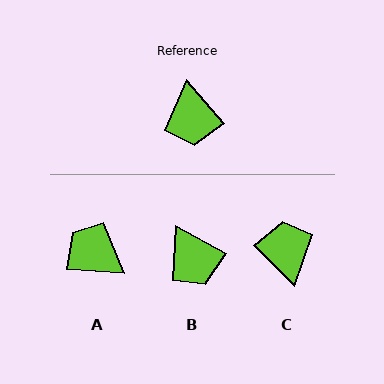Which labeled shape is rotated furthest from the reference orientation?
C, about 176 degrees away.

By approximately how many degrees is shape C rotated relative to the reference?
Approximately 176 degrees clockwise.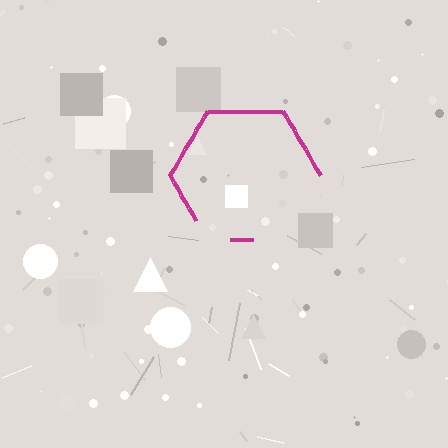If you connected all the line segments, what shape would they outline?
They would outline a hexagon.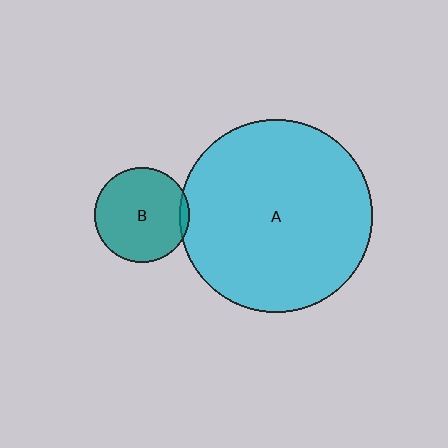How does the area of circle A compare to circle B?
Approximately 4.1 times.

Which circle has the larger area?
Circle A (cyan).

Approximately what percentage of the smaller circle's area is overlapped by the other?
Approximately 5%.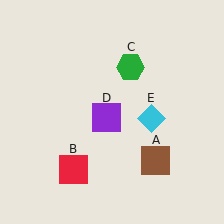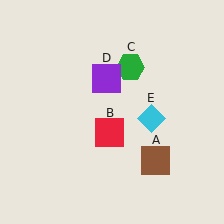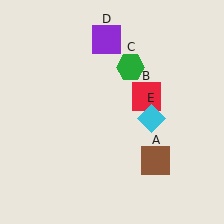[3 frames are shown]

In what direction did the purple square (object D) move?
The purple square (object D) moved up.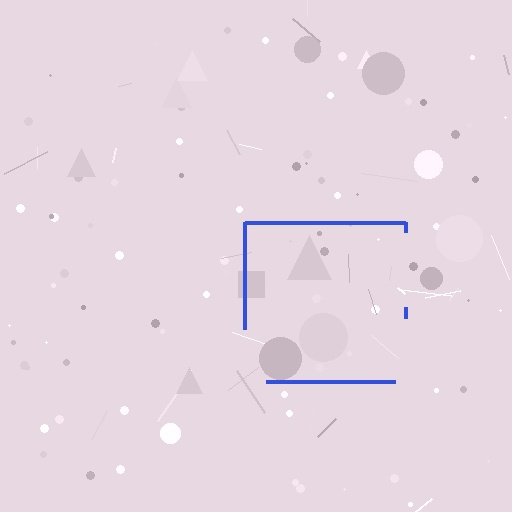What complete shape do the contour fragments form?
The contour fragments form a square.